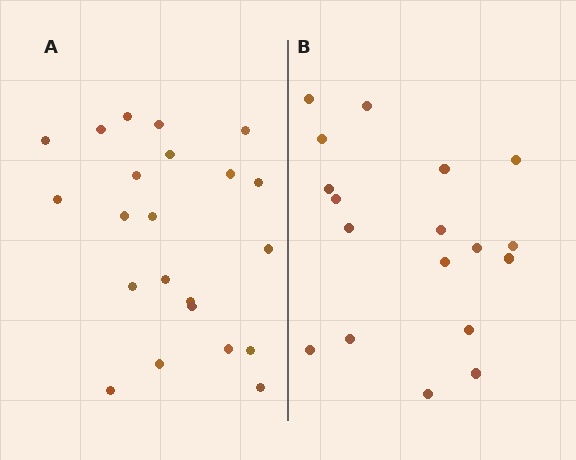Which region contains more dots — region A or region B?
Region A (the left region) has more dots.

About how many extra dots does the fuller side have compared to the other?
Region A has about 4 more dots than region B.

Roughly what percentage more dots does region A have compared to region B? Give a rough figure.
About 20% more.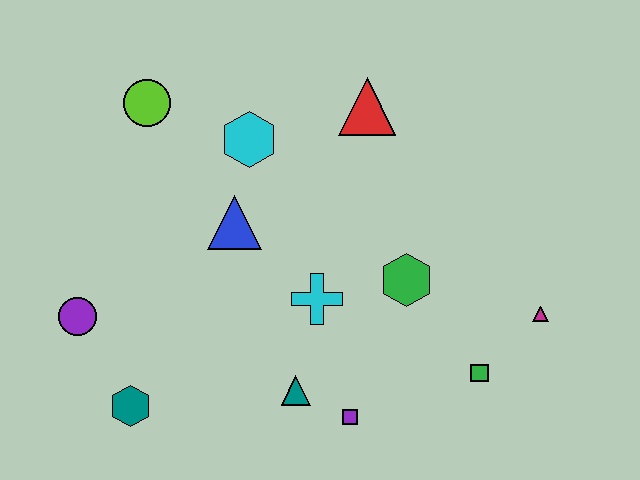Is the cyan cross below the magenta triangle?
No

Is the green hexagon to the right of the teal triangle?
Yes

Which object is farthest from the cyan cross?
The lime circle is farthest from the cyan cross.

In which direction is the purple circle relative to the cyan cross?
The purple circle is to the left of the cyan cross.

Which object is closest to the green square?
The magenta triangle is closest to the green square.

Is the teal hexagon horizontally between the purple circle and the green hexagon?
Yes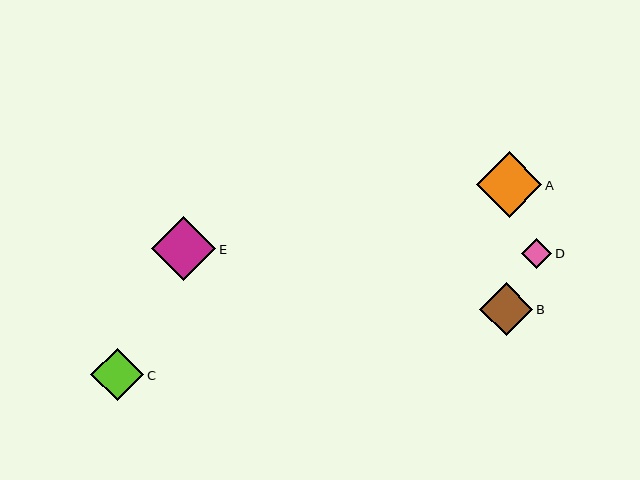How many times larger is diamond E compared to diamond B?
Diamond E is approximately 1.2 times the size of diamond B.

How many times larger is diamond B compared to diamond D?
Diamond B is approximately 1.7 times the size of diamond D.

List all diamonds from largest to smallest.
From largest to smallest: A, E, B, C, D.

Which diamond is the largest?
Diamond A is the largest with a size of approximately 66 pixels.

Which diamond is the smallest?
Diamond D is the smallest with a size of approximately 31 pixels.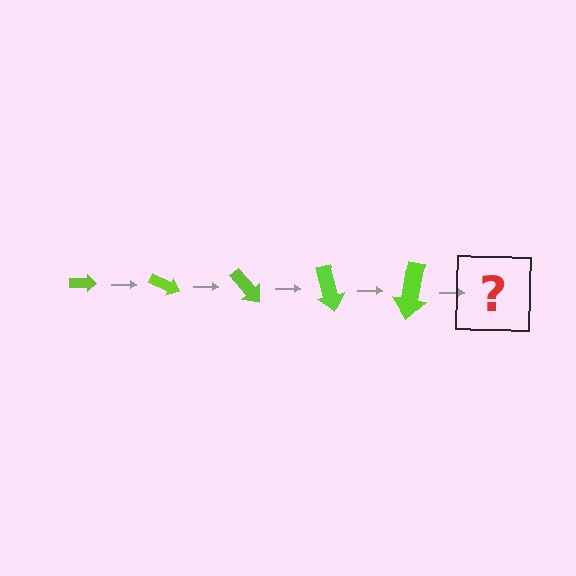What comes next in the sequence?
The next element should be an arrow, larger than the previous one and rotated 125 degrees from the start.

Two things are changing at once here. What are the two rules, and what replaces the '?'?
The two rules are that the arrow grows larger each step and it rotates 25 degrees each step. The '?' should be an arrow, larger than the previous one and rotated 125 degrees from the start.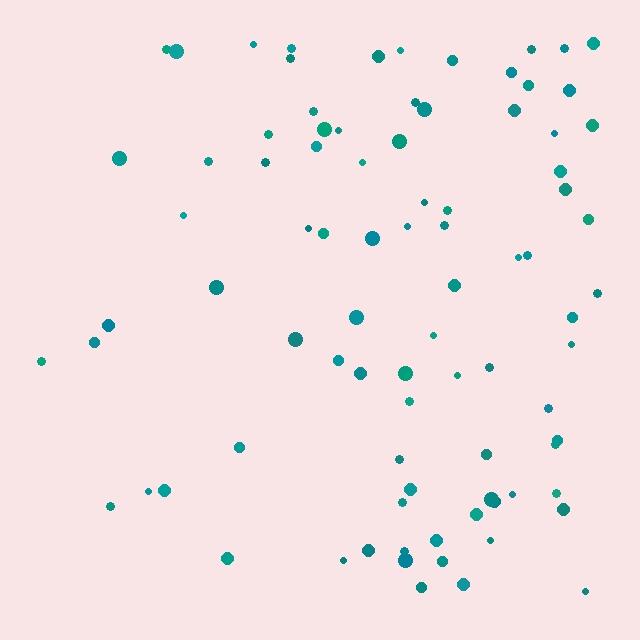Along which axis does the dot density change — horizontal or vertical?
Horizontal.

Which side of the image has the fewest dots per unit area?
The left.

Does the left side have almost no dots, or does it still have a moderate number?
Still a moderate number, just noticeably fewer than the right.